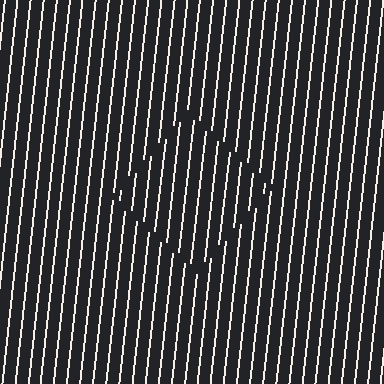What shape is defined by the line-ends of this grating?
An illusory square. The interior of the shape contains the same grating, shifted by half a period — the contour is defined by the phase discontinuity where line-ends from the inner and outer gratings abut.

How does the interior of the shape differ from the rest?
The interior of the shape contains the same grating, shifted by half a period — the contour is defined by the phase discontinuity where line-ends from the inner and outer gratings abut.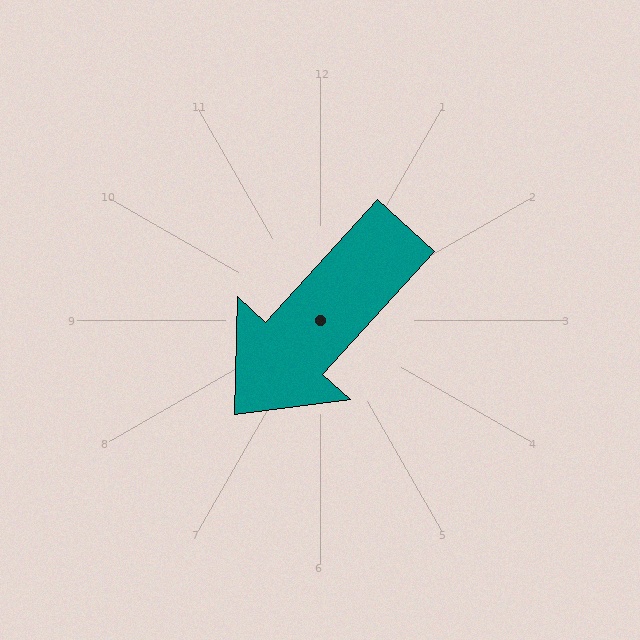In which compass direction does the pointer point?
Southwest.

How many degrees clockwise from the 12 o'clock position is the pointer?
Approximately 222 degrees.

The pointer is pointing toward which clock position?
Roughly 7 o'clock.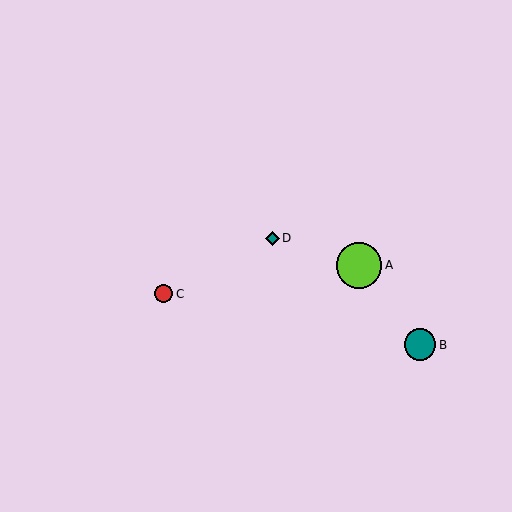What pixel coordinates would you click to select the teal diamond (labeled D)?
Click at (273, 238) to select the teal diamond D.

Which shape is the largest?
The lime circle (labeled A) is the largest.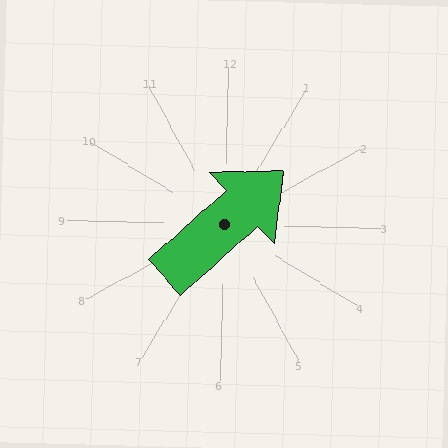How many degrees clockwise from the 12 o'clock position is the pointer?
Approximately 47 degrees.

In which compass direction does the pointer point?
Northeast.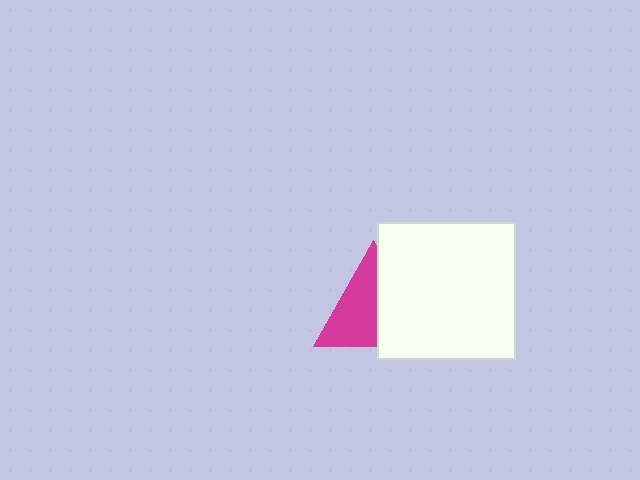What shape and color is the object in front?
The object in front is a white square.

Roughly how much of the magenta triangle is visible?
About half of it is visible (roughly 56%).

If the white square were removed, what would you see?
You would see the complete magenta triangle.